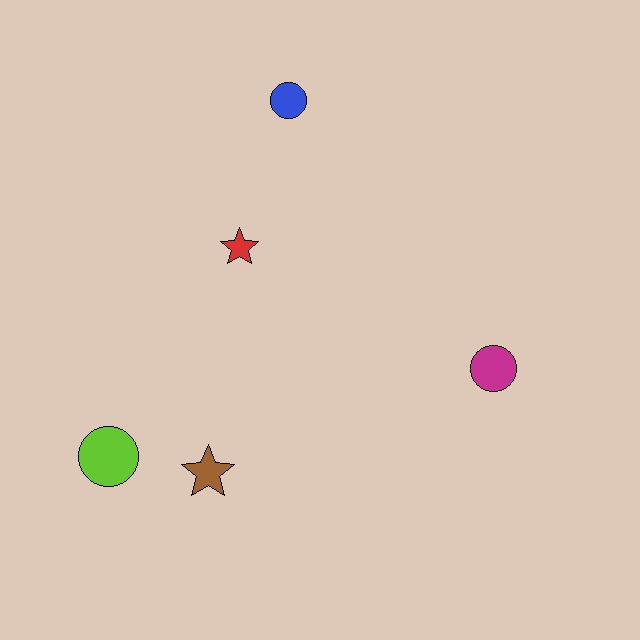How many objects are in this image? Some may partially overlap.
There are 5 objects.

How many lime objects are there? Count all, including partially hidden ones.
There is 1 lime object.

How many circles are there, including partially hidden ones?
There are 3 circles.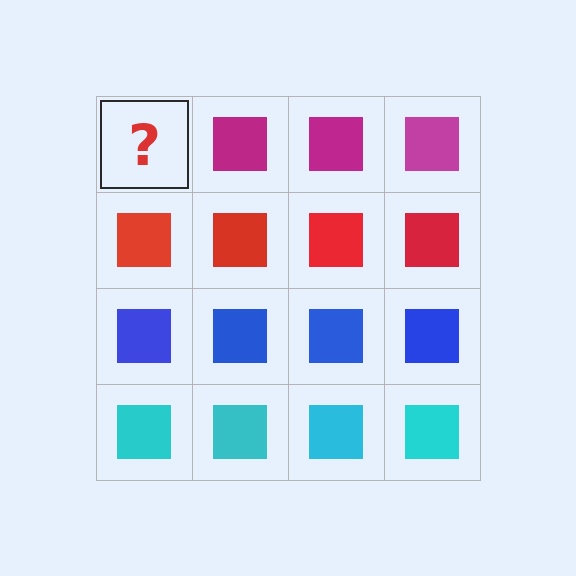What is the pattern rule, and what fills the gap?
The rule is that each row has a consistent color. The gap should be filled with a magenta square.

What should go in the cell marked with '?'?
The missing cell should contain a magenta square.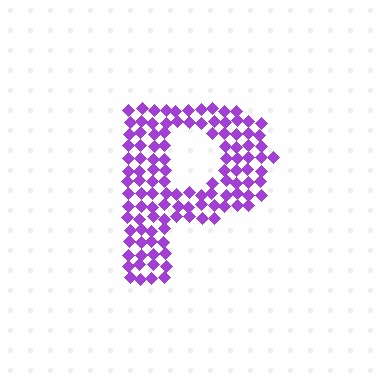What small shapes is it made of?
It is made of small diamonds.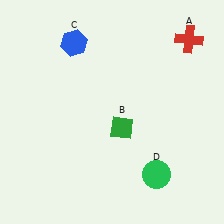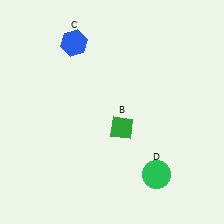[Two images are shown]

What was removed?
The red cross (A) was removed in Image 2.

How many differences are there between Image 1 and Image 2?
There is 1 difference between the two images.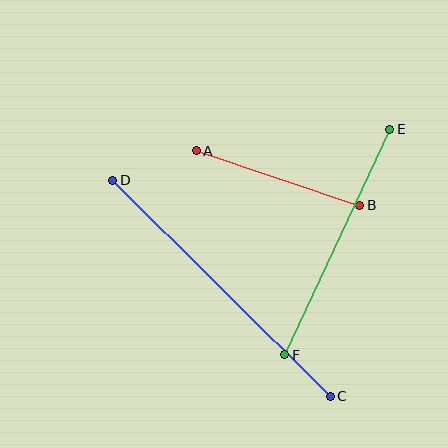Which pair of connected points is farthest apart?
Points C and D are farthest apart.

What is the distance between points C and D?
The distance is approximately 307 pixels.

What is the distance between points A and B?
The distance is approximately 172 pixels.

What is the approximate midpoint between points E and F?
The midpoint is at approximately (337, 242) pixels.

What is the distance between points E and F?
The distance is approximately 249 pixels.